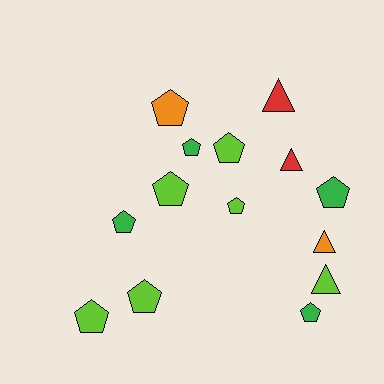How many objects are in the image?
There are 14 objects.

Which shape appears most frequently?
Pentagon, with 10 objects.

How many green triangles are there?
There are no green triangles.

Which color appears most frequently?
Lime, with 6 objects.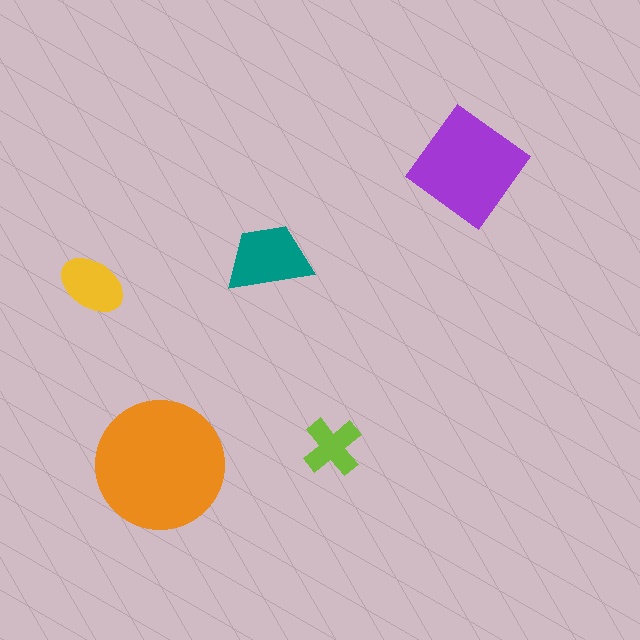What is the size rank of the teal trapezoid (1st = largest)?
3rd.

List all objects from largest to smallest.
The orange circle, the purple diamond, the teal trapezoid, the yellow ellipse, the lime cross.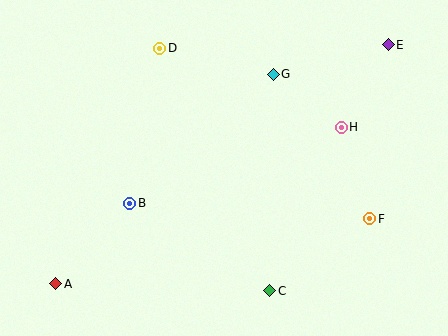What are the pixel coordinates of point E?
Point E is at (388, 45).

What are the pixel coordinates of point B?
Point B is at (130, 203).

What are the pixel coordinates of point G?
Point G is at (273, 74).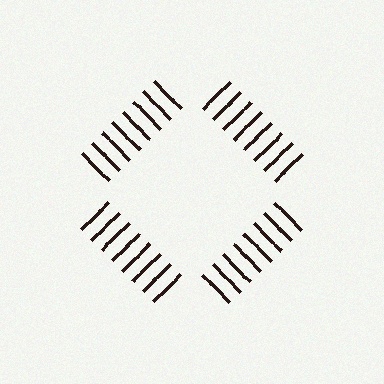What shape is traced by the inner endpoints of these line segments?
An illusory square — the line segments terminate on its edges but no continuous stroke is drawn.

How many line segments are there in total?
32 — 8 along each of the 4 edges.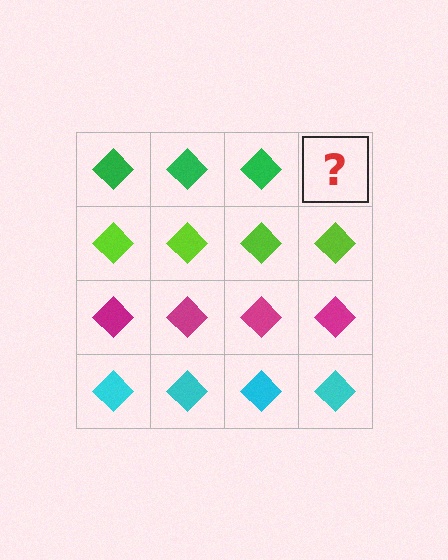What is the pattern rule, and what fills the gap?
The rule is that each row has a consistent color. The gap should be filled with a green diamond.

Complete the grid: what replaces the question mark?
The question mark should be replaced with a green diamond.